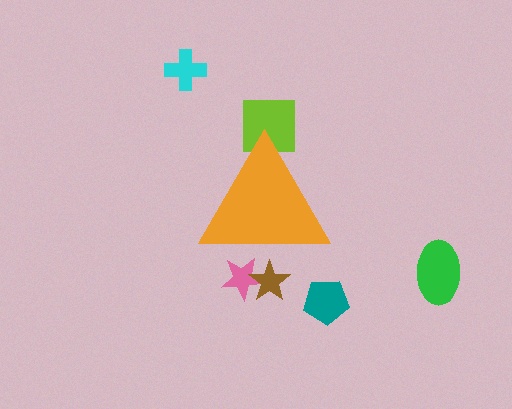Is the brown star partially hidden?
Yes, the brown star is partially hidden behind the orange triangle.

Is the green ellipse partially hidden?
No, the green ellipse is fully visible.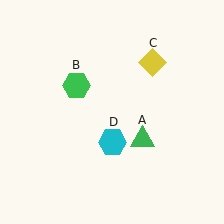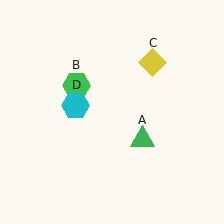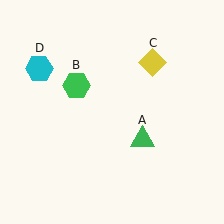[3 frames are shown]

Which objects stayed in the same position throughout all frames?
Green triangle (object A) and green hexagon (object B) and yellow diamond (object C) remained stationary.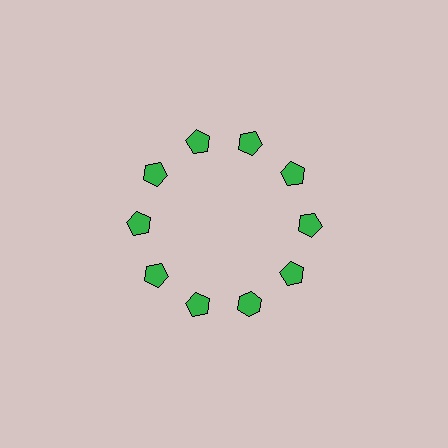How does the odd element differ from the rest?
It has a different shape: hexagon instead of pentagon.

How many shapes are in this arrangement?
There are 10 shapes arranged in a ring pattern.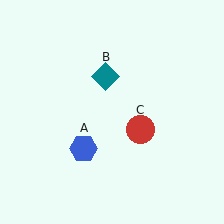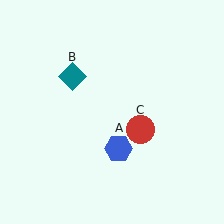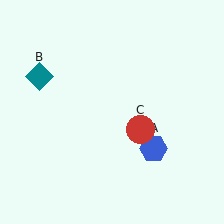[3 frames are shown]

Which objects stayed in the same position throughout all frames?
Red circle (object C) remained stationary.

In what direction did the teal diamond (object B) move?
The teal diamond (object B) moved left.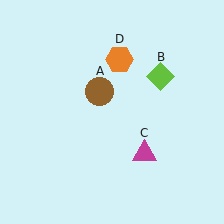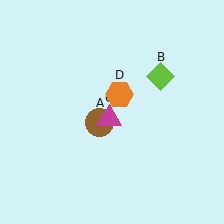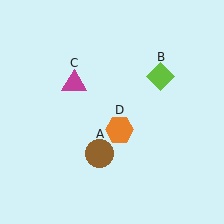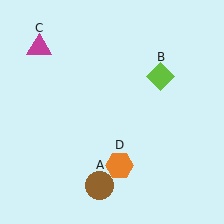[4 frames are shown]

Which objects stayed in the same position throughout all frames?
Lime diamond (object B) remained stationary.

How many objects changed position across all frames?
3 objects changed position: brown circle (object A), magenta triangle (object C), orange hexagon (object D).